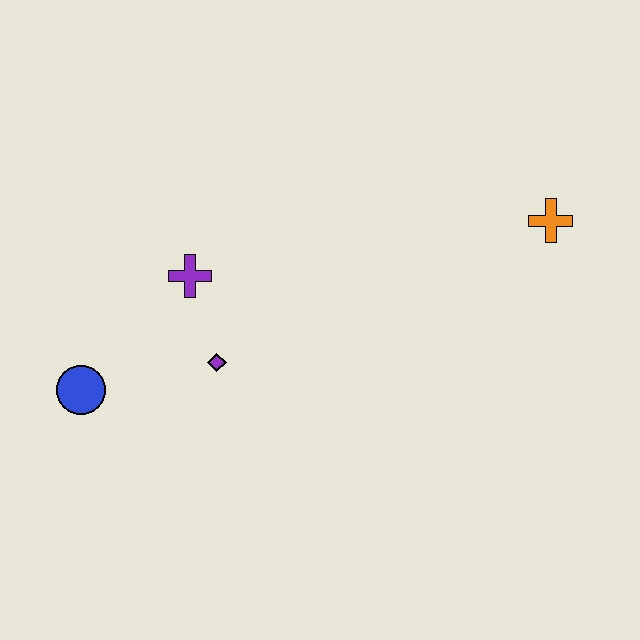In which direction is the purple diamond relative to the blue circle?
The purple diamond is to the right of the blue circle.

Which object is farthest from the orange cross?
The blue circle is farthest from the orange cross.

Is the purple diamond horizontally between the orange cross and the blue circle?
Yes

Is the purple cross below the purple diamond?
No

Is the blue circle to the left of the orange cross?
Yes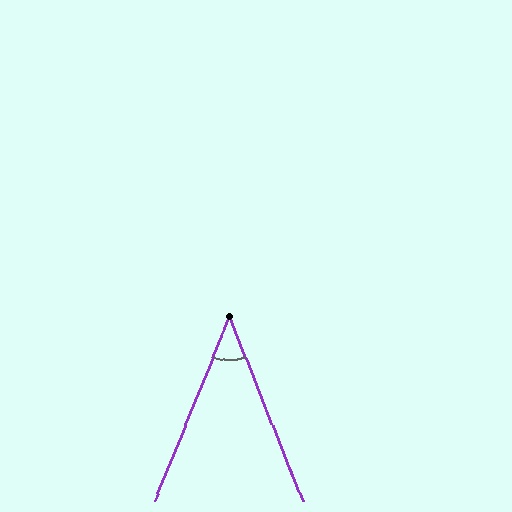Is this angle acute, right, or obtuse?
It is acute.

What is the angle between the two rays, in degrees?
Approximately 44 degrees.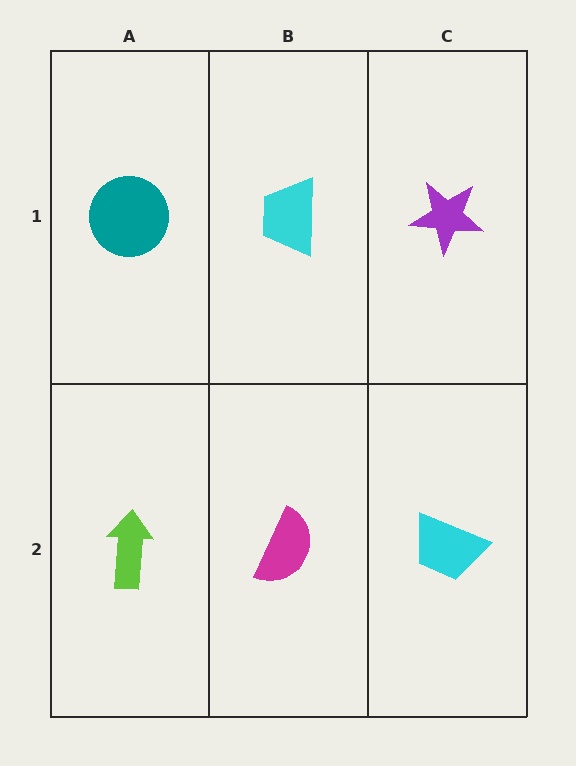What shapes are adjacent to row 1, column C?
A cyan trapezoid (row 2, column C), a cyan trapezoid (row 1, column B).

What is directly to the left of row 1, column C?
A cyan trapezoid.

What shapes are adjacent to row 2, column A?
A teal circle (row 1, column A), a magenta semicircle (row 2, column B).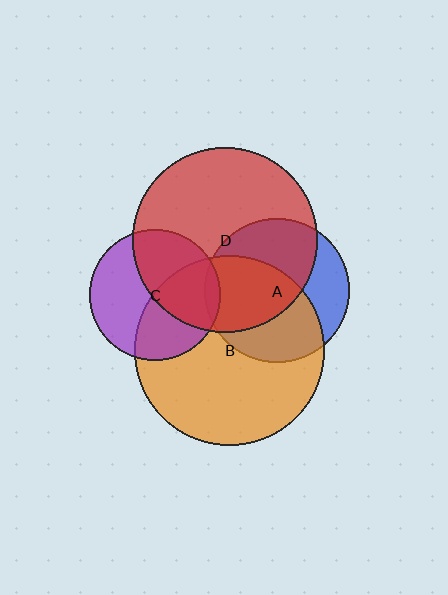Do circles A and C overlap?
Yes.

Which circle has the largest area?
Circle B (orange).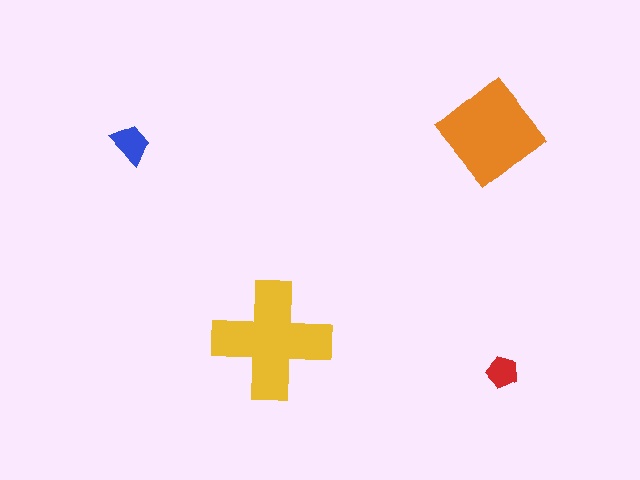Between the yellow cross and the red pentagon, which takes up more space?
The yellow cross.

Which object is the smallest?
The red pentagon.